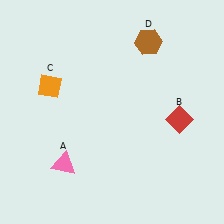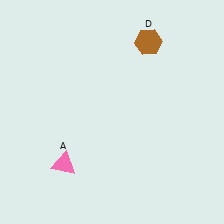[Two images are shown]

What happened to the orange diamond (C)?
The orange diamond (C) was removed in Image 2. It was in the top-left area of Image 1.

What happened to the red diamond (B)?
The red diamond (B) was removed in Image 2. It was in the bottom-right area of Image 1.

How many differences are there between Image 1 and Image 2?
There are 2 differences between the two images.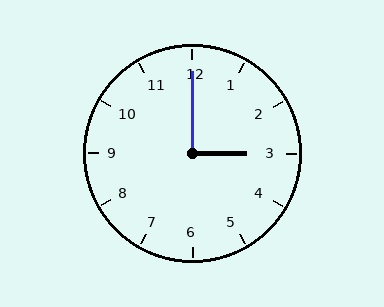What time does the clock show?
3:00.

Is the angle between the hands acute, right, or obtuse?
It is right.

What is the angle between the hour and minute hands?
Approximately 90 degrees.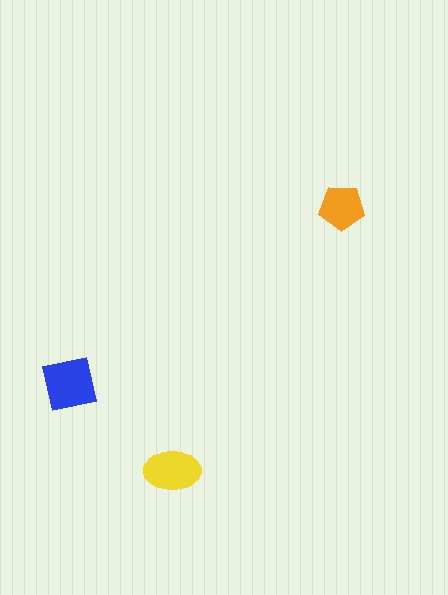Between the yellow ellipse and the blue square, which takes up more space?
The blue square.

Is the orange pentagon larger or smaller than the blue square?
Smaller.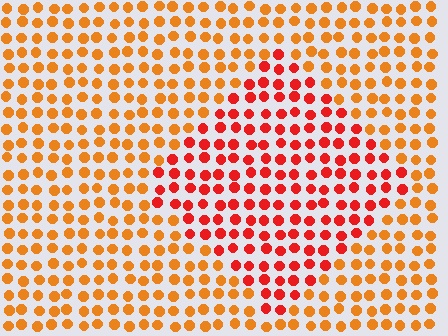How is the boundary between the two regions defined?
The boundary is defined purely by a slight shift in hue (about 31 degrees). Spacing, size, and orientation are identical on both sides.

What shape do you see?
I see a diamond.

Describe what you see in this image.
The image is filled with small orange elements in a uniform arrangement. A diamond-shaped region is visible where the elements are tinted to a slightly different hue, forming a subtle color boundary.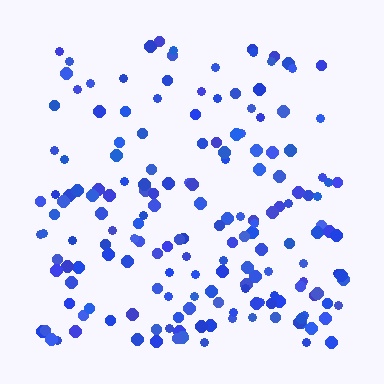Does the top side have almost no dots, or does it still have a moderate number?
Still a moderate number, just noticeably fewer than the bottom.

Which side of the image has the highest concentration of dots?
The bottom.